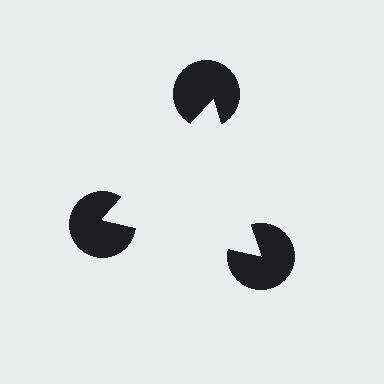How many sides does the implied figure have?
3 sides.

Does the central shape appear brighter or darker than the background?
It typically appears slightly brighter than the background, even though no actual brightness change is drawn.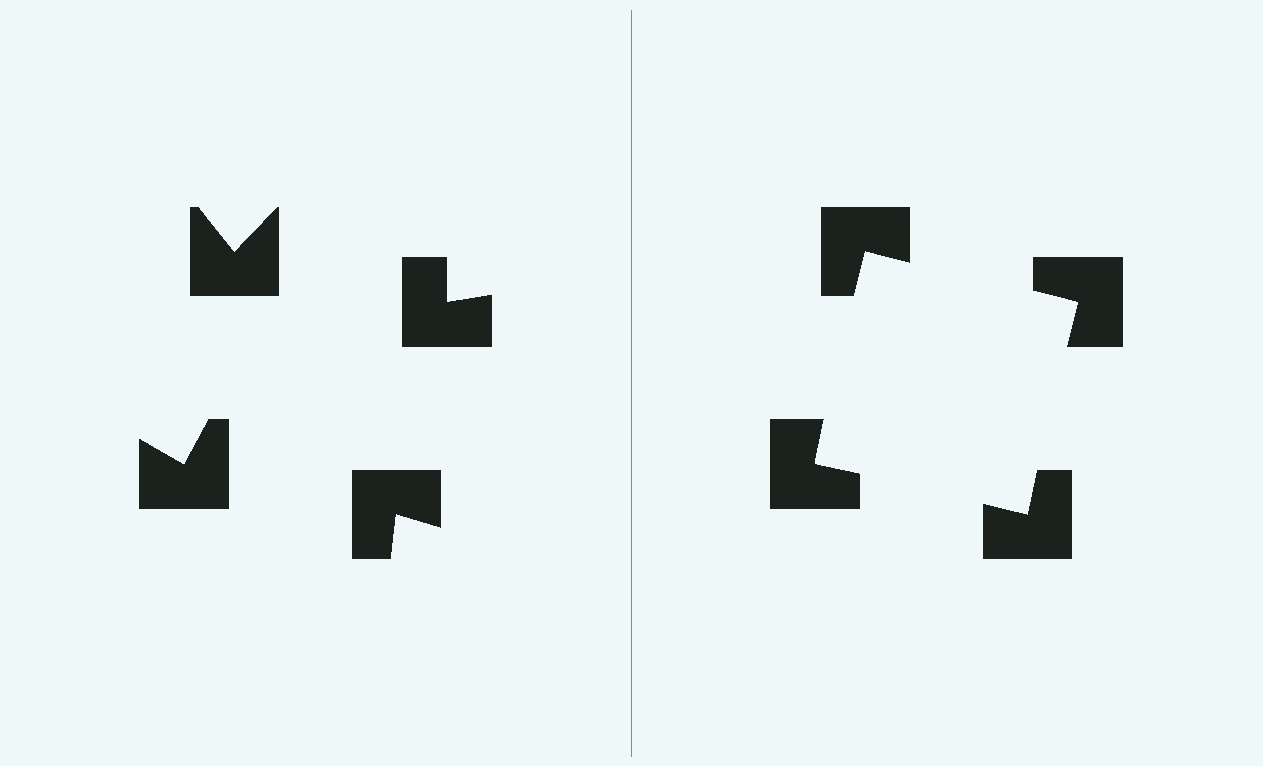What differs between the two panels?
The notched squares are positioned identically on both sides; only the wedge orientations differ. On the right they align to a square; on the left they are misaligned.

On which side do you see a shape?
An illusory square appears on the right side. On the left side the wedge cuts are rotated, so no coherent shape forms.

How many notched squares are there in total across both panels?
8 — 4 on each side.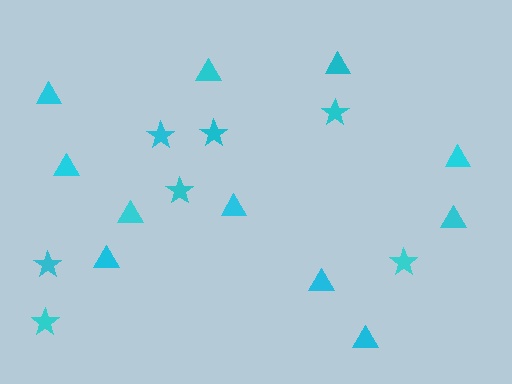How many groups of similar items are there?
There are 2 groups: one group of triangles (11) and one group of stars (7).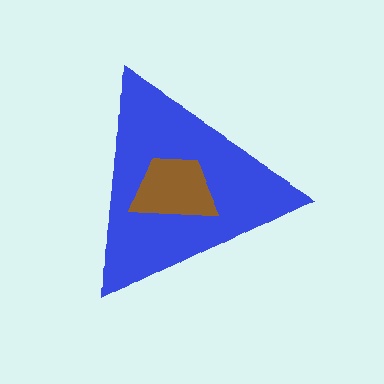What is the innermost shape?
The brown trapezoid.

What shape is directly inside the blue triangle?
The brown trapezoid.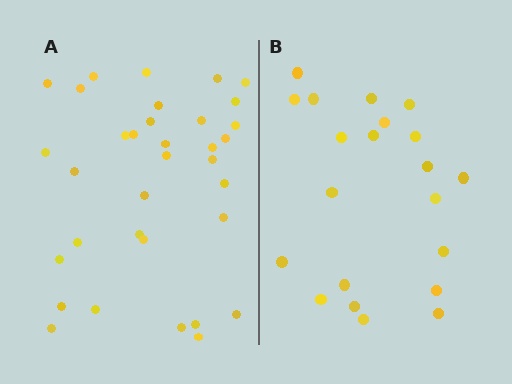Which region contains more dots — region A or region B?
Region A (the left region) has more dots.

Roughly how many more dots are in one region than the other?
Region A has approximately 15 more dots than region B.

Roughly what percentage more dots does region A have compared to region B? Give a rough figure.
About 60% more.